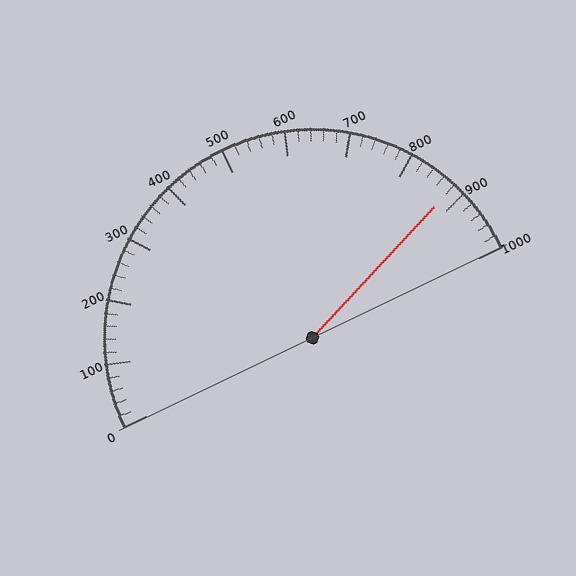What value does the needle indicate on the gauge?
The needle indicates approximately 880.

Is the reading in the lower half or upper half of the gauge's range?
The reading is in the upper half of the range (0 to 1000).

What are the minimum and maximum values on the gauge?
The gauge ranges from 0 to 1000.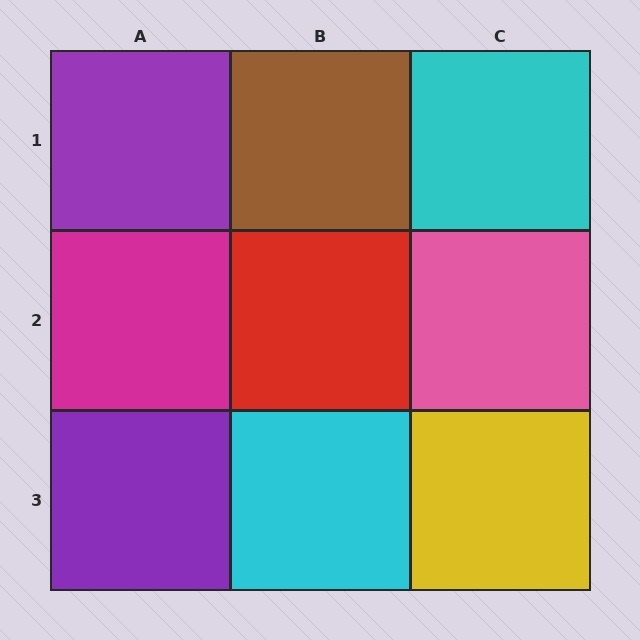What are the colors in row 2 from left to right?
Magenta, red, pink.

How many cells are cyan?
2 cells are cyan.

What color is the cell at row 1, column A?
Purple.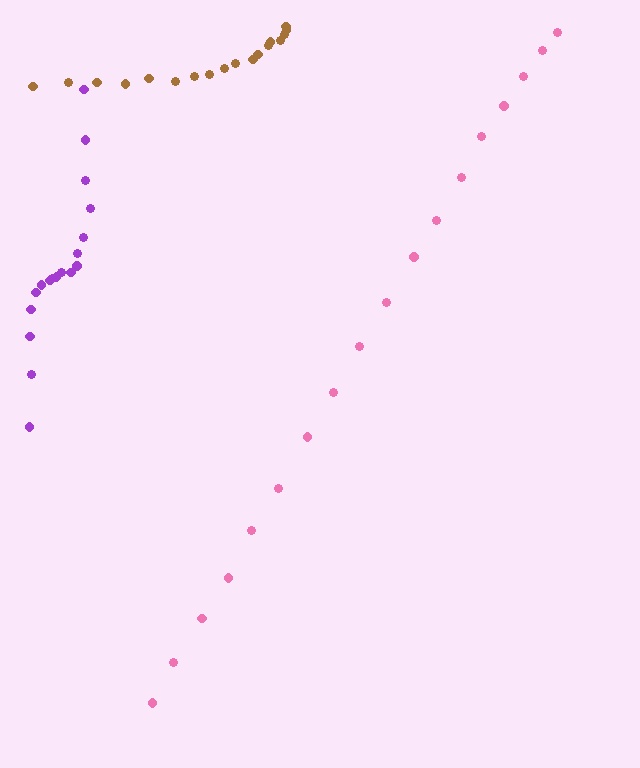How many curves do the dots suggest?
There are 3 distinct paths.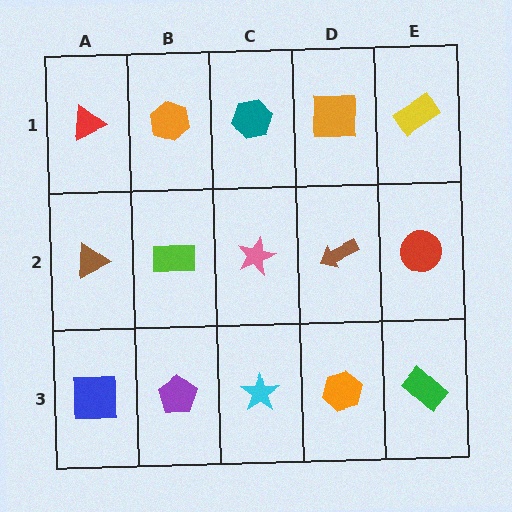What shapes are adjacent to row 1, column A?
A brown triangle (row 2, column A), an orange hexagon (row 1, column B).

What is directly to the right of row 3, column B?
A cyan star.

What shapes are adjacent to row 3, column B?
A lime rectangle (row 2, column B), a blue square (row 3, column A), a cyan star (row 3, column C).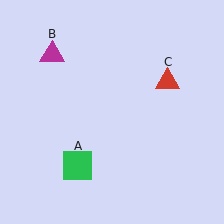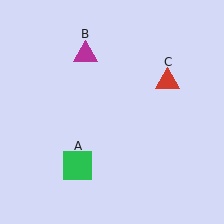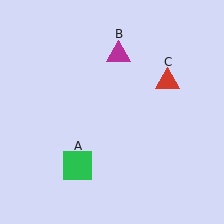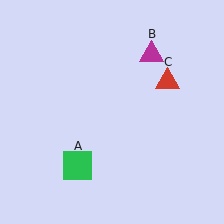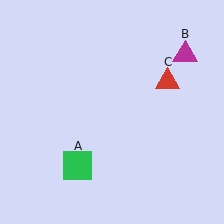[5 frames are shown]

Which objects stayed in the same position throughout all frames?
Green square (object A) and red triangle (object C) remained stationary.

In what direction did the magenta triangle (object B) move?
The magenta triangle (object B) moved right.